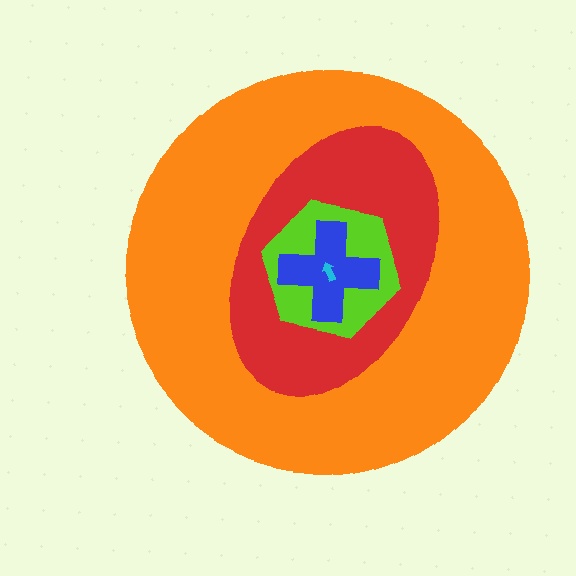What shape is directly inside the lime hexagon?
The blue cross.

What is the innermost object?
The cyan arrow.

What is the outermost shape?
The orange circle.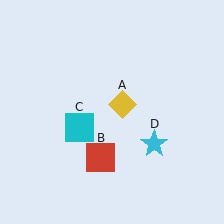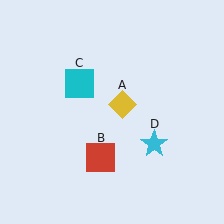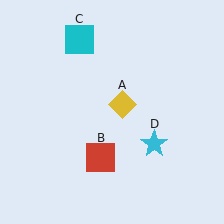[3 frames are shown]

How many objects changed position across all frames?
1 object changed position: cyan square (object C).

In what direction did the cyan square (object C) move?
The cyan square (object C) moved up.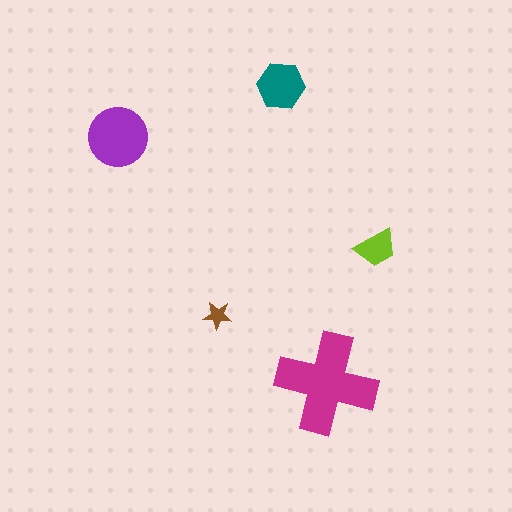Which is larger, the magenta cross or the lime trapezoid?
The magenta cross.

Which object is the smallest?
The brown star.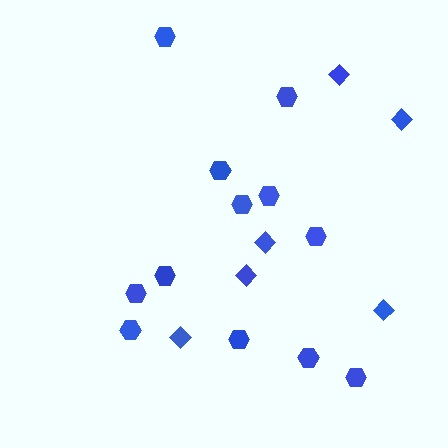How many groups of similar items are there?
There are 2 groups: one group of diamonds (6) and one group of hexagons (12).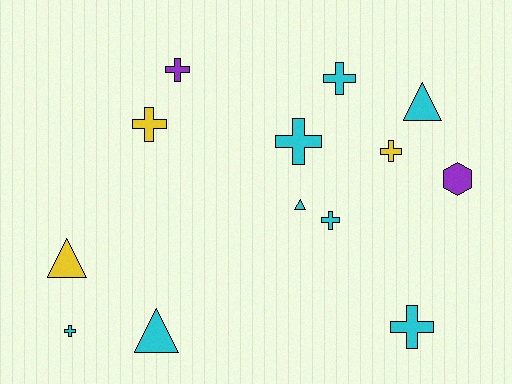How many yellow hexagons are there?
There are no yellow hexagons.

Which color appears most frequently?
Cyan, with 8 objects.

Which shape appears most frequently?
Cross, with 8 objects.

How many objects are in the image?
There are 13 objects.